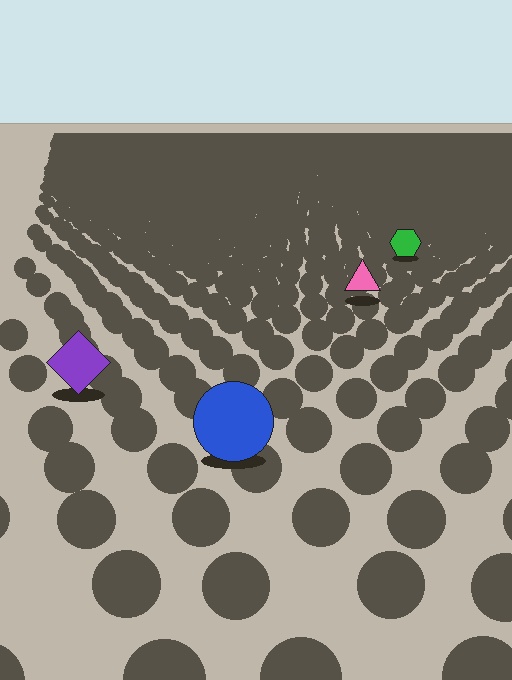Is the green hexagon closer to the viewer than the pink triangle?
No. The pink triangle is closer — you can tell from the texture gradient: the ground texture is coarser near it.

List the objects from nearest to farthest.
From nearest to farthest: the blue circle, the purple diamond, the pink triangle, the green hexagon.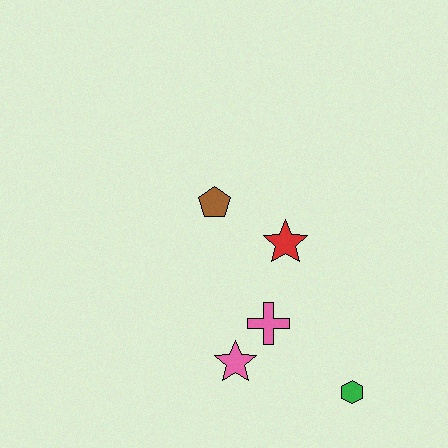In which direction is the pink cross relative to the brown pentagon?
The pink cross is below the brown pentagon.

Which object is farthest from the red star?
The green hexagon is farthest from the red star.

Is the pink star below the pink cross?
Yes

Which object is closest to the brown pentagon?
The red star is closest to the brown pentagon.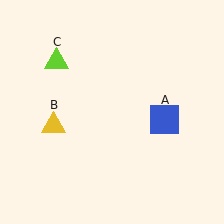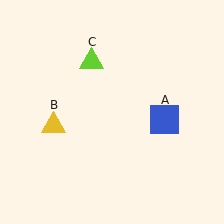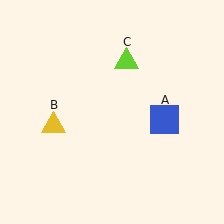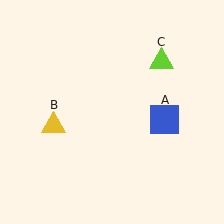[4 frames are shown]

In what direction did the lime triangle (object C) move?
The lime triangle (object C) moved right.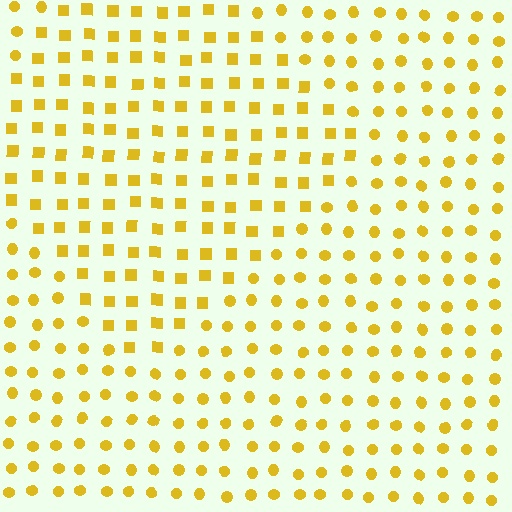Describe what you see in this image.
The image is filled with small yellow elements arranged in a uniform grid. A diamond-shaped region contains squares, while the surrounding area contains circles. The boundary is defined purely by the change in element shape.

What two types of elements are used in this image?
The image uses squares inside the diamond region and circles outside it.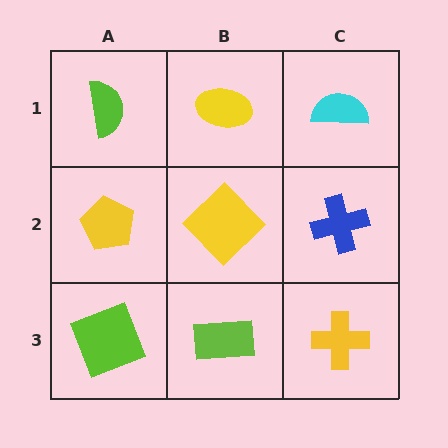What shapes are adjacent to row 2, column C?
A cyan semicircle (row 1, column C), a yellow cross (row 3, column C), a yellow diamond (row 2, column B).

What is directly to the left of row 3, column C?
A lime rectangle.